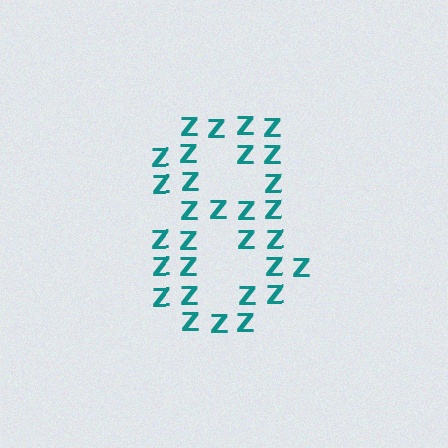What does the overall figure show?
The overall figure shows the digit 8.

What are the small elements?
The small elements are letter Z's.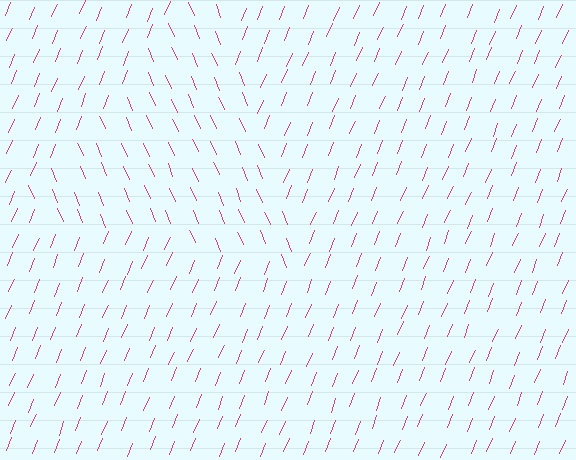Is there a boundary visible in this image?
Yes, there is a texture boundary formed by a change in line orientation.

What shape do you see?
I see a triangle.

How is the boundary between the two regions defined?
The boundary is defined purely by a change in line orientation (approximately 45 degrees difference). All lines are the same color and thickness.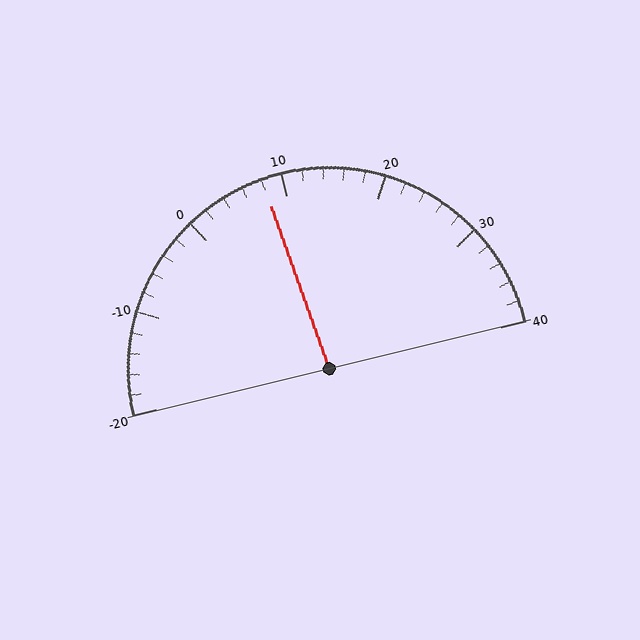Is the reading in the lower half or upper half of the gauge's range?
The reading is in the lower half of the range (-20 to 40).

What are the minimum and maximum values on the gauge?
The gauge ranges from -20 to 40.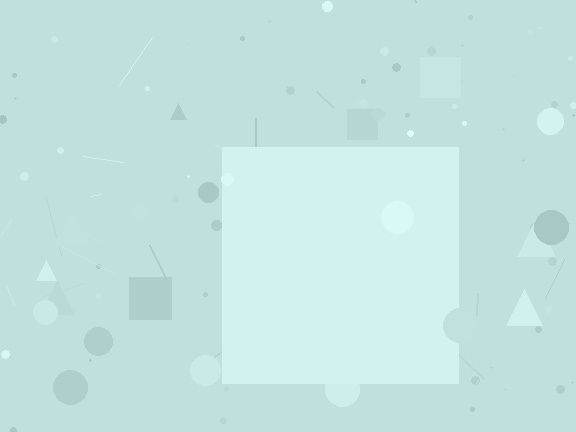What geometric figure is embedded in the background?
A square is embedded in the background.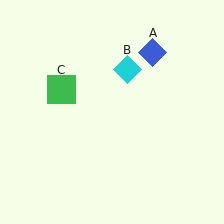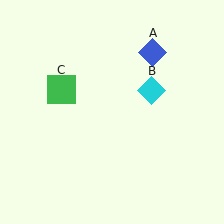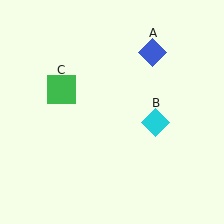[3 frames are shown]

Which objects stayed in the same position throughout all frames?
Blue diamond (object A) and green square (object C) remained stationary.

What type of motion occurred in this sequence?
The cyan diamond (object B) rotated clockwise around the center of the scene.